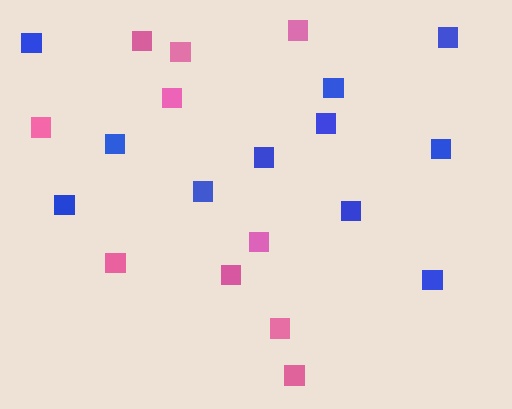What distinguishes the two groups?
There are 2 groups: one group of pink squares (10) and one group of blue squares (11).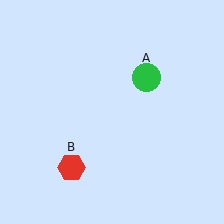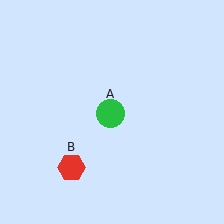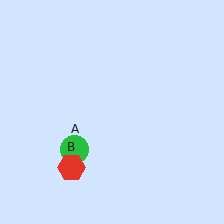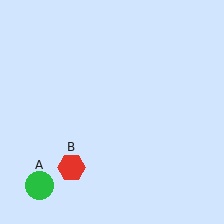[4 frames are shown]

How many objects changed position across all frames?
1 object changed position: green circle (object A).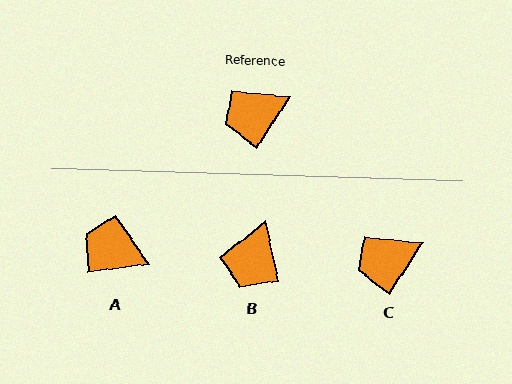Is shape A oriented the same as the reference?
No, it is off by about 49 degrees.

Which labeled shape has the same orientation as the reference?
C.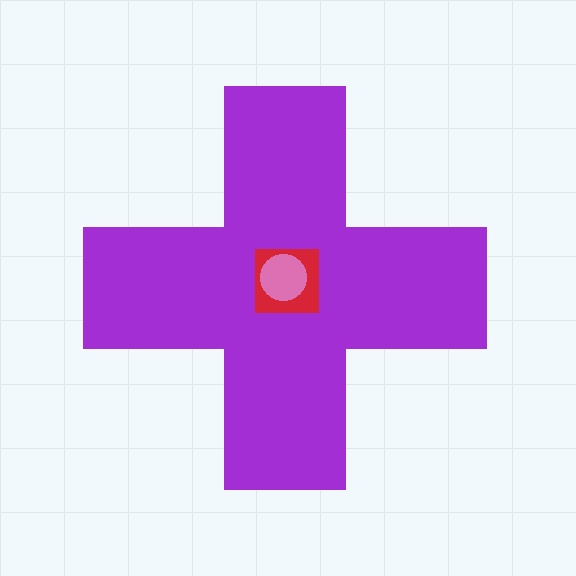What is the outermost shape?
The purple cross.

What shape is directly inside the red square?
The pink circle.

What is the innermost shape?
The pink circle.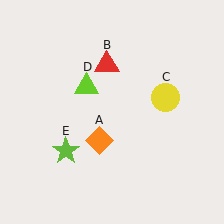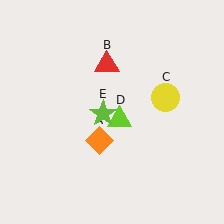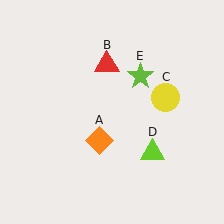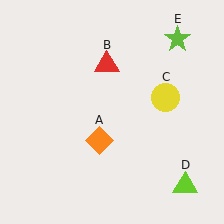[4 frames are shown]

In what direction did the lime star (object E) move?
The lime star (object E) moved up and to the right.